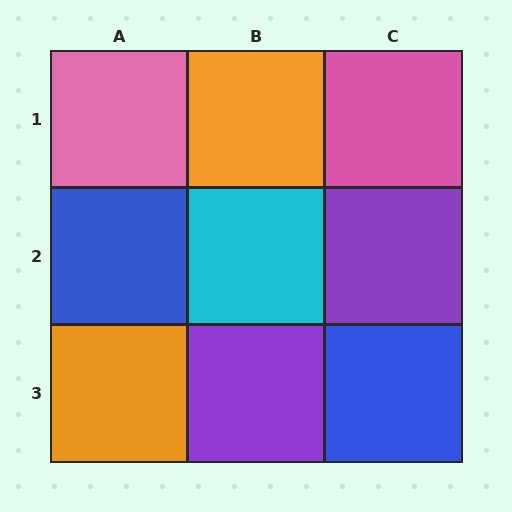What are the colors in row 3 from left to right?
Orange, purple, blue.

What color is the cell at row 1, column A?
Pink.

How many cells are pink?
2 cells are pink.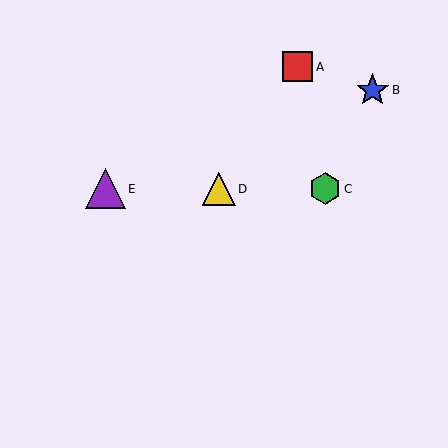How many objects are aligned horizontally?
3 objects (C, D, E) are aligned horizontally.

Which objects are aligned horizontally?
Objects C, D, E are aligned horizontally.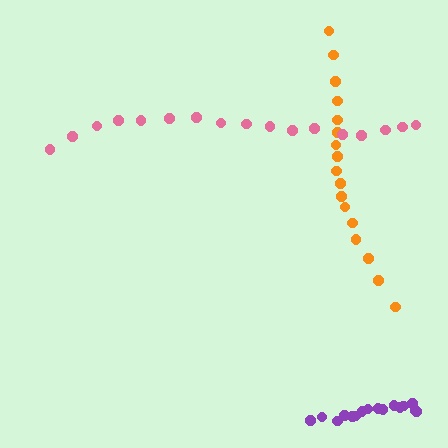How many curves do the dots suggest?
There are 3 distinct paths.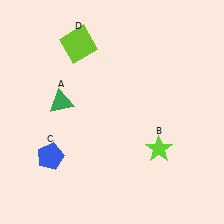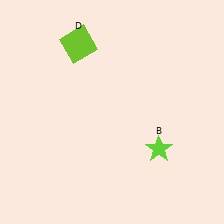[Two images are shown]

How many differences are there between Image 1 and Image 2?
There are 2 differences between the two images.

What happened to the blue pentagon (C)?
The blue pentagon (C) was removed in Image 2. It was in the bottom-left area of Image 1.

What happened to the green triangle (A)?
The green triangle (A) was removed in Image 2. It was in the top-left area of Image 1.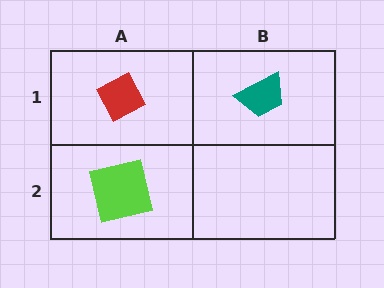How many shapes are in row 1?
2 shapes.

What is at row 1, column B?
A teal trapezoid.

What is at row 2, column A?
A lime square.